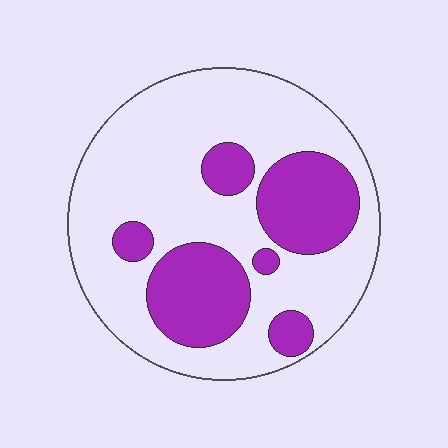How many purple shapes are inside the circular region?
6.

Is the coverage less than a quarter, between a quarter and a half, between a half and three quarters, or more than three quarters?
Between a quarter and a half.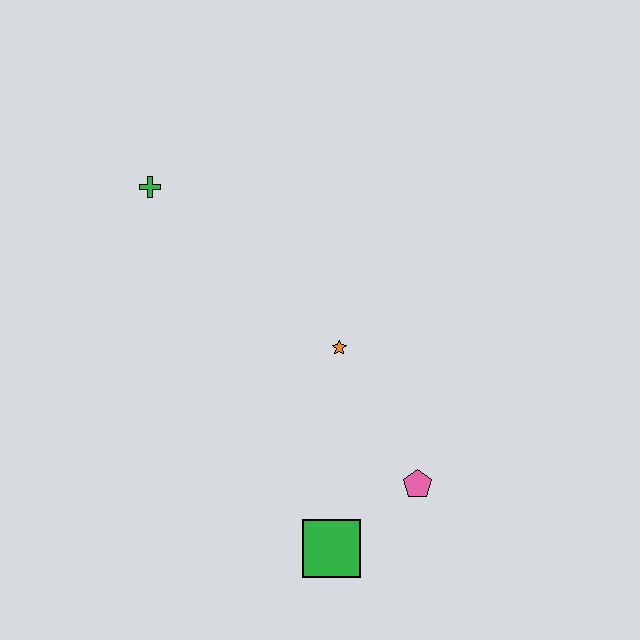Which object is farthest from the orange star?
The green cross is farthest from the orange star.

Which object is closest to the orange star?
The pink pentagon is closest to the orange star.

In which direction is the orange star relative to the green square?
The orange star is above the green square.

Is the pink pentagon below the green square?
No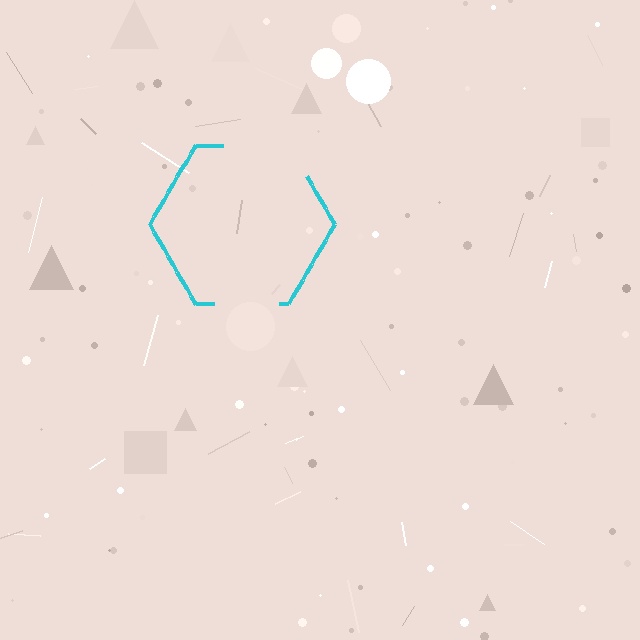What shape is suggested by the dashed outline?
The dashed outline suggests a hexagon.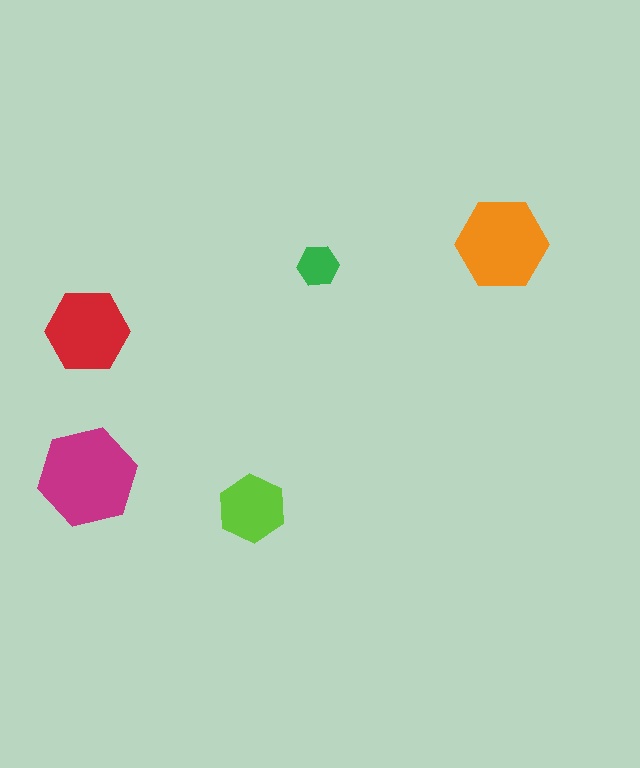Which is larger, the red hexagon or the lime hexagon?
The red one.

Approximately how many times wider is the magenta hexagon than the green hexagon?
About 2.5 times wider.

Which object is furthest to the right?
The orange hexagon is rightmost.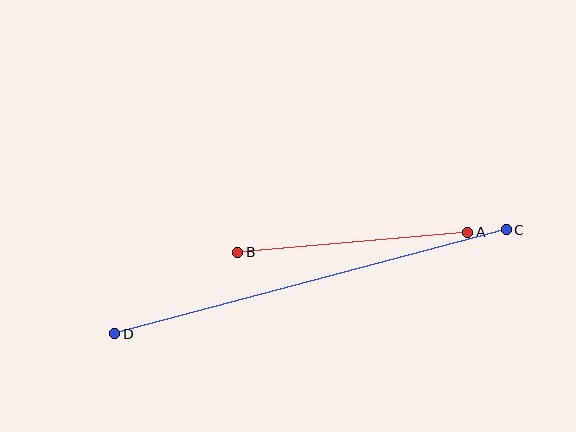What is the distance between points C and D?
The distance is approximately 406 pixels.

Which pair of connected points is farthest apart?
Points C and D are farthest apart.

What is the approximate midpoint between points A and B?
The midpoint is at approximately (353, 242) pixels.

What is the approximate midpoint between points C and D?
The midpoint is at approximately (310, 282) pixels.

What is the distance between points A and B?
The distance is approximately 230 pixels.